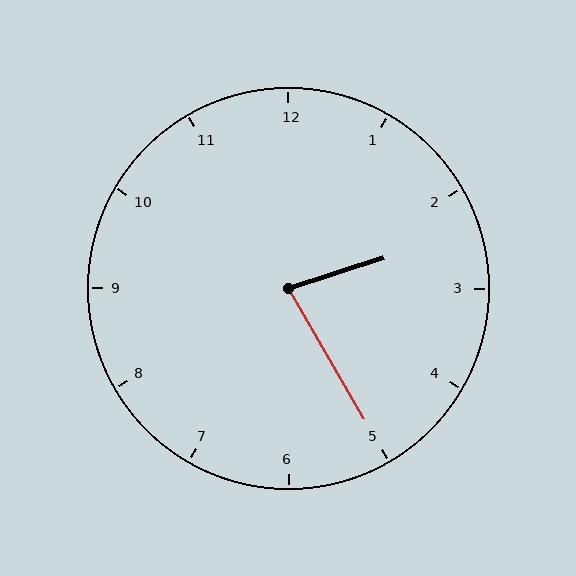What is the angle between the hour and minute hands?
Approximately 78 degrees.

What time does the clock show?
2:25.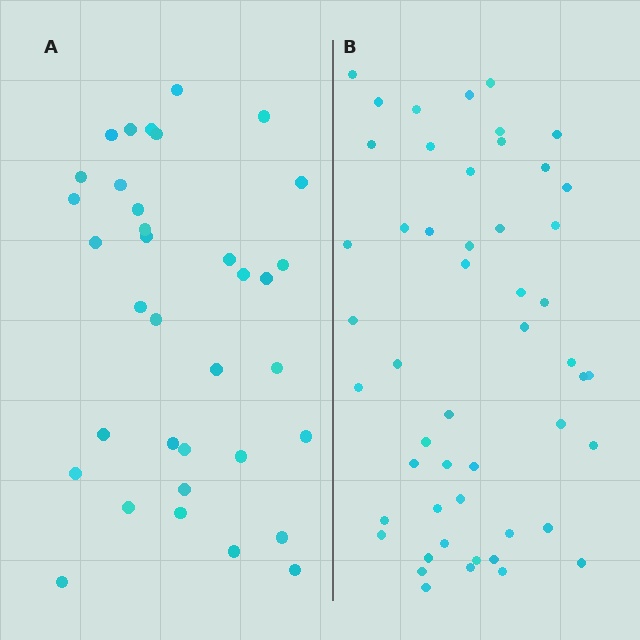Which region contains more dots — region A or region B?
Region B (the right region) has more dots.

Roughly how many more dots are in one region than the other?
Region B has approximately 15 more dots than region A.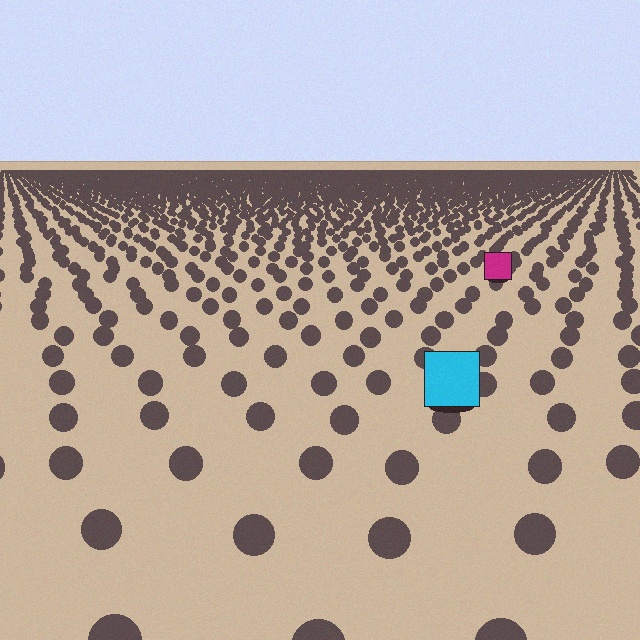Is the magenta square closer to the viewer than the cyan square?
No. The cyan square is closer — you can tell from the texture gradient: the ground texture is coarser near it.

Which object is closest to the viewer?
The cyan square is closest. The texture marks near it are larger and more spread out.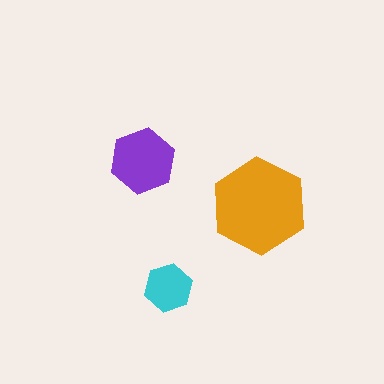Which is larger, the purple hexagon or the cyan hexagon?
The purple one.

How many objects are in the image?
There are 3 objects in the image.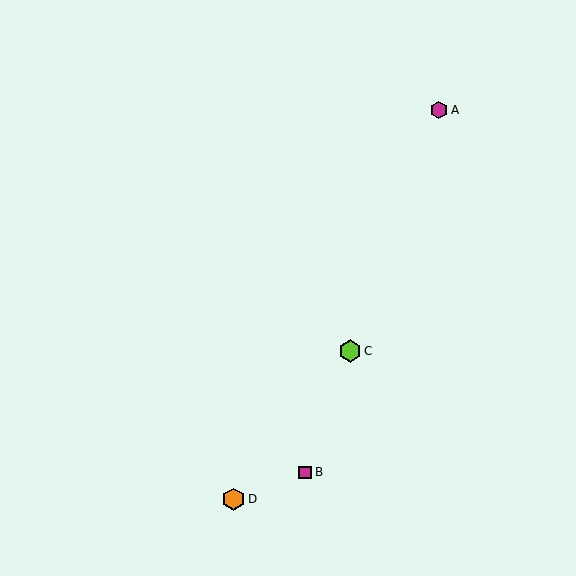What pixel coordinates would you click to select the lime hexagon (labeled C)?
Click at (350, 351) to select the lime hexagon C.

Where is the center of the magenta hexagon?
The center of the magenta hexagon is at (439, 110).